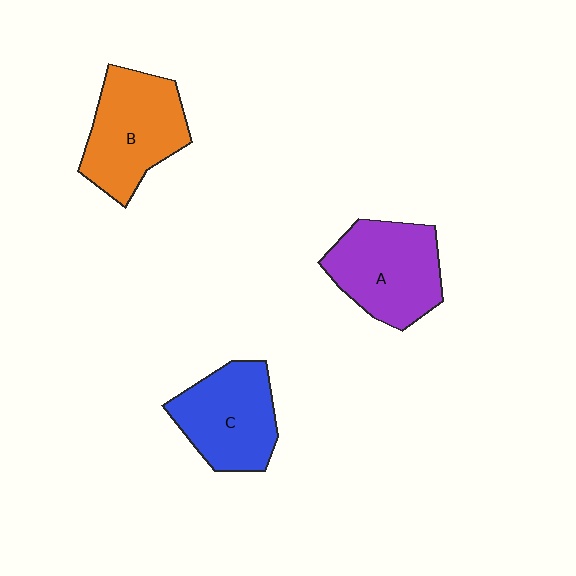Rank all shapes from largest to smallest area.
From largest to smallest: B (orange), A (purple), C (blue).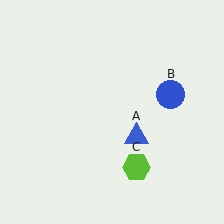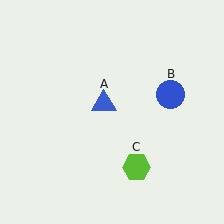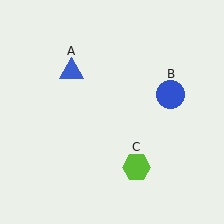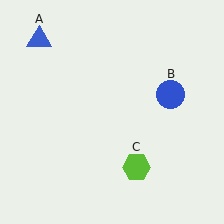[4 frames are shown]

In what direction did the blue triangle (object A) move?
The blue triangle (object A) moved up and to the left.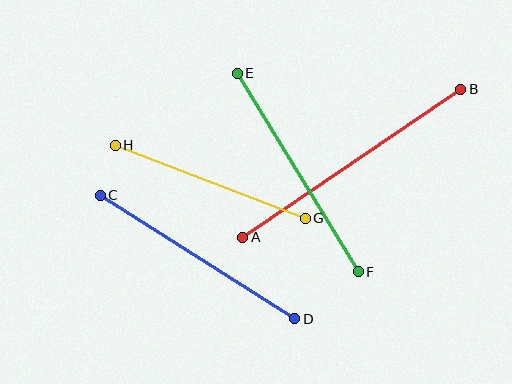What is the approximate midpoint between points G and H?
The midpoint is at approximately (210, 182) pixels.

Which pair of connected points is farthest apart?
Points A and B are farthest apart.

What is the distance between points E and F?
The distance is approximately 232 pixels.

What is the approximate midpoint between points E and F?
The midpoint is at approximately (298, 173) pixels.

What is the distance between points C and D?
The distance is approximately 230 pixels.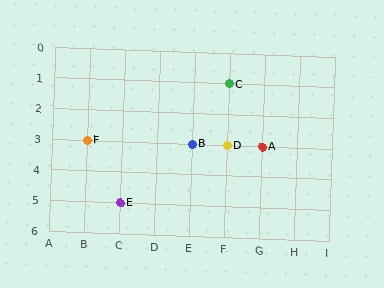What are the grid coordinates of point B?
Point B is at grid coordinates (E, 3).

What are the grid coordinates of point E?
Point E is at grid coordinates (C, 5).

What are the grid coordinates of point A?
Point A is at grid coordinates (G, 3).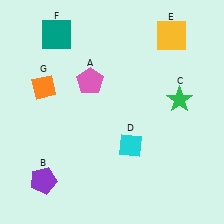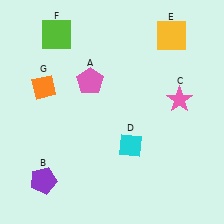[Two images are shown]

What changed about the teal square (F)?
In Image 1, F is teal. In Image 2, it changed to lime.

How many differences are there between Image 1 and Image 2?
There are 2 differences between the two images.